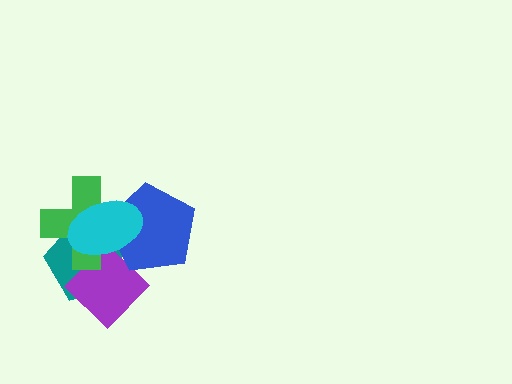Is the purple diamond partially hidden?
Yes, it is partially covered by another shape.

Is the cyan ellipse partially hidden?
No, no other shape covers it.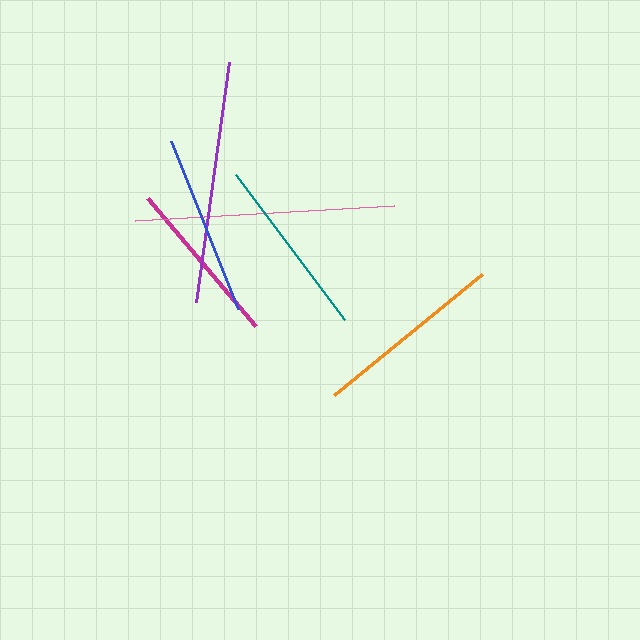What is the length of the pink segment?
The pink segment is approximately 259 pixels long.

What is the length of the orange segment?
The orange segment is approximately 191 pixels long.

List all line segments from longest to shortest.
From longest to shortest: pink, purple, orange, teal, blue, magenta.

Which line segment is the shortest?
The magenta line is the shortest at approximately 167 pixels.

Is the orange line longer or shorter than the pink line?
The pink line is longer than the orange line.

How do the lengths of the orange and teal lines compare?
The orange and teal lines are approximately the same length.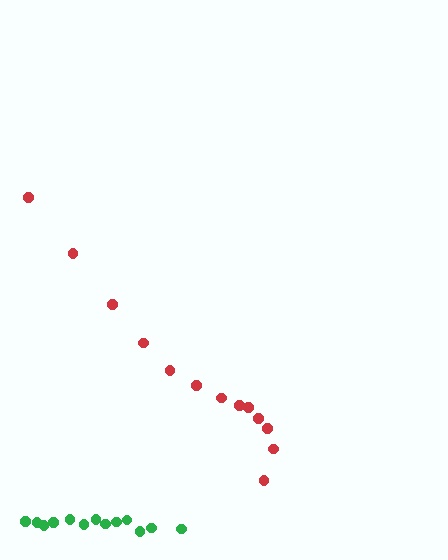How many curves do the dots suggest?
There are 2 distinct paths.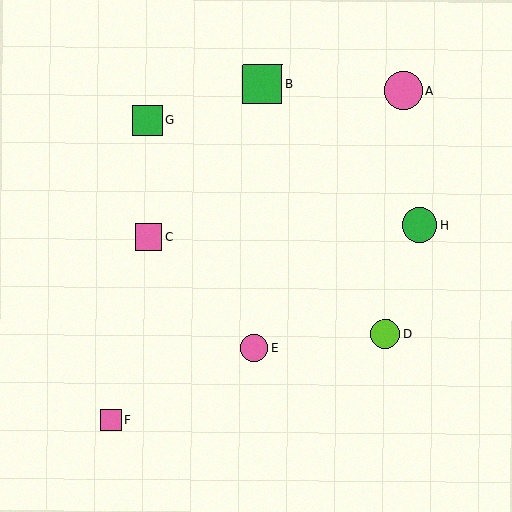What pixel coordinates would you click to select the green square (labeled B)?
Click at (262, 84) to select the green square B.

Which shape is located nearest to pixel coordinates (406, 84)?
The pink circle (labeled A) at (404, 91) is nearest to that location.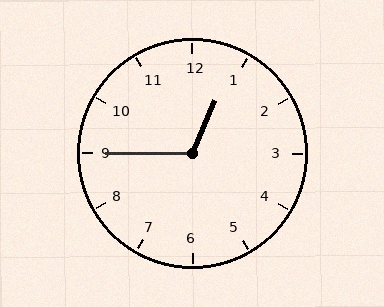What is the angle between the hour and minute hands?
Approximately 112 degrees.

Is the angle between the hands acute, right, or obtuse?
It is obtuse.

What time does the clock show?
12:45.